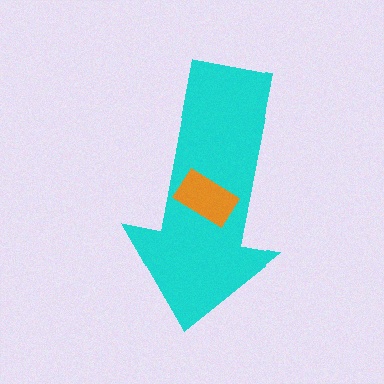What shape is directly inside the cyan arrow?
The orange rectangle.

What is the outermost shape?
The cyan arrow.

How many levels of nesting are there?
2.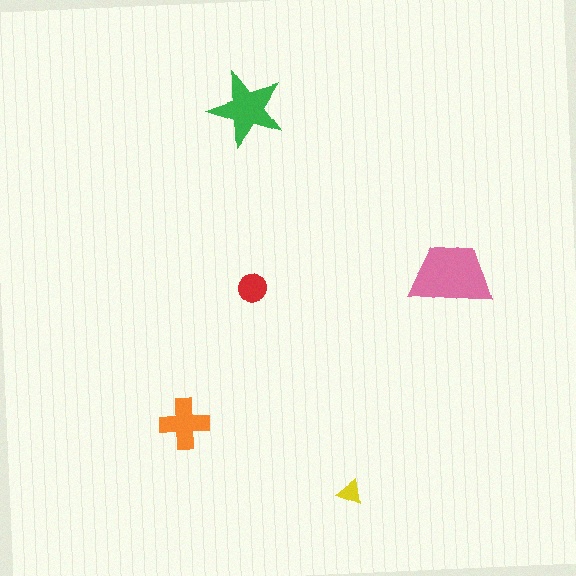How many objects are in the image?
There are 5 objects in the image.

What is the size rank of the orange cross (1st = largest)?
3rd.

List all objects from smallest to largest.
The yellow triangle, the red circle, the orange cross, the green star, the pink trapezoid.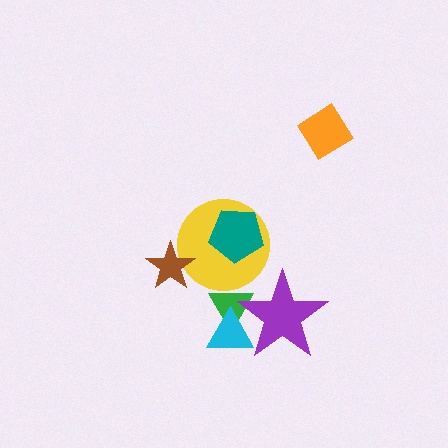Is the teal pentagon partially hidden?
No, no other shape covers it.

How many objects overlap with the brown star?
1 object overlaps with the brown star.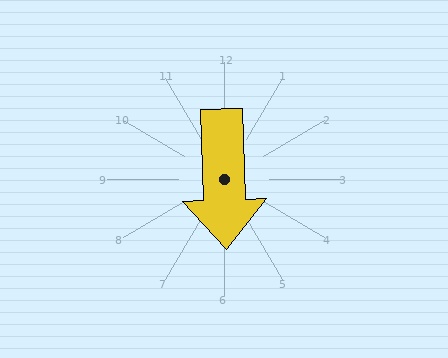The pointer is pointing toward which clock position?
Roughly 6 o'clock.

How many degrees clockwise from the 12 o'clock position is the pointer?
Approximately 178 degrees.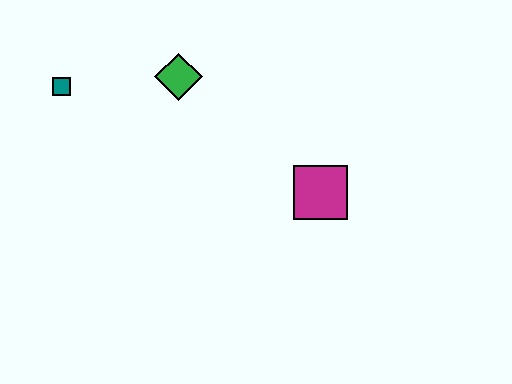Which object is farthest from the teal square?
The magenta square is farthest from the teal square.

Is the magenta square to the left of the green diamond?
No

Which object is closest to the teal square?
The green diamond is closest to the teal square.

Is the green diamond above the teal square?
Yes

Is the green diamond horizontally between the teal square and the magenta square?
Yes